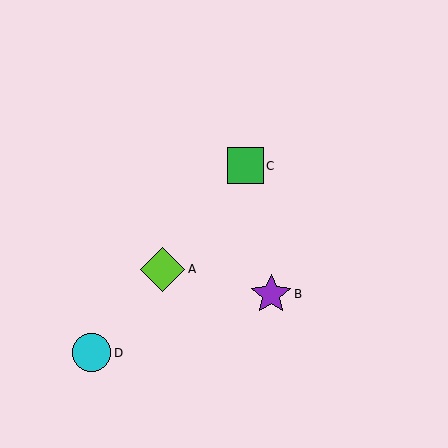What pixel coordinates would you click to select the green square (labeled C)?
Click at (245, 166) to select the green square C.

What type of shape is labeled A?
Shape A is a lime diamond.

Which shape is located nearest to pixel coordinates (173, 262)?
The lime diamond (labeled A) at (163, 269) is nearest to that location.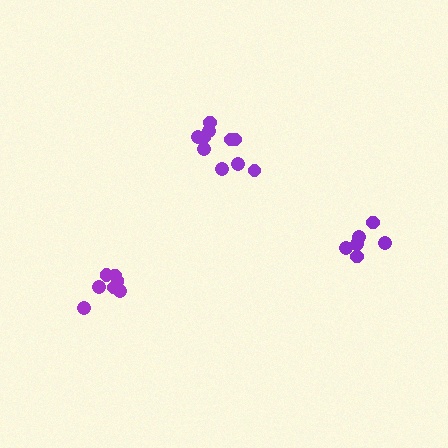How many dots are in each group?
Group 1: 10 dots, Group 2: 7 dots, Group 3: 7 dots (24 total).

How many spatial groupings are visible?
There are 3 spatial groupings.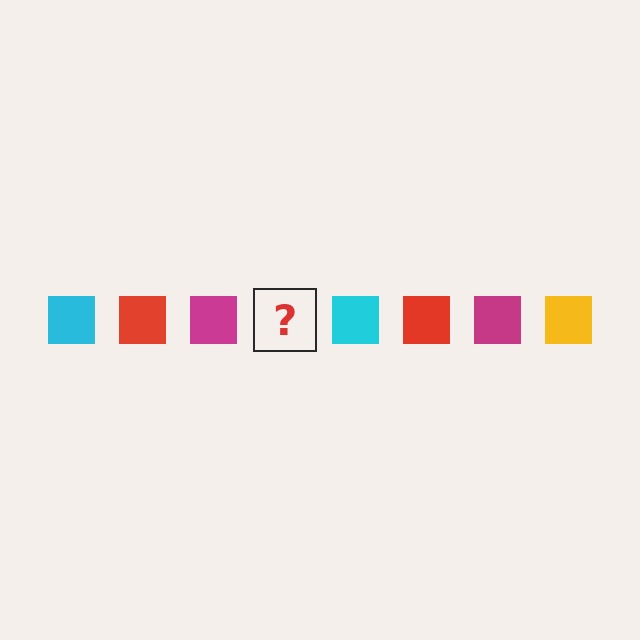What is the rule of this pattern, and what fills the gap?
The rule is that the pattern cycles through cyan, red, magenta, yellow squares. The gap should be filled with a yellow square.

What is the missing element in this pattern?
The missing element is a yellow square.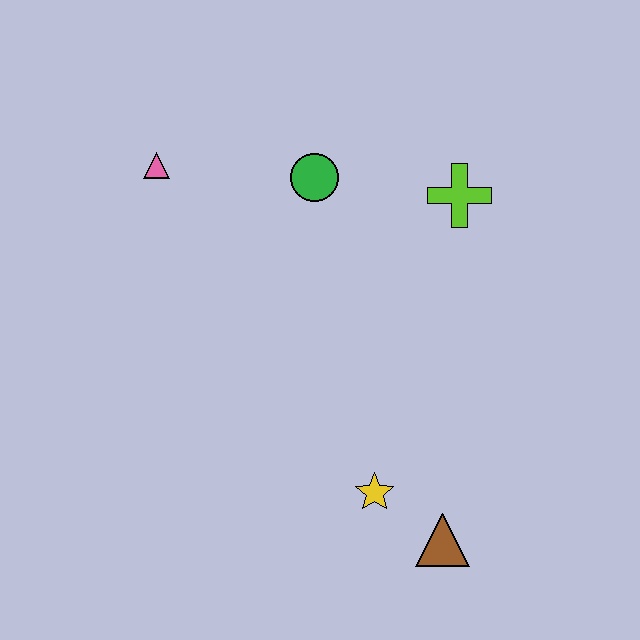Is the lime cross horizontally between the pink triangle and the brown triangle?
No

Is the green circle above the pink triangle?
No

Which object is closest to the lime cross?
The green circle is closest to the lime cross.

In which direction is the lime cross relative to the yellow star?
The lime cross is above the yellow star.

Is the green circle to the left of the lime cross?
Yes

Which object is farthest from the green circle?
The brown triangle is farthest from the green circle.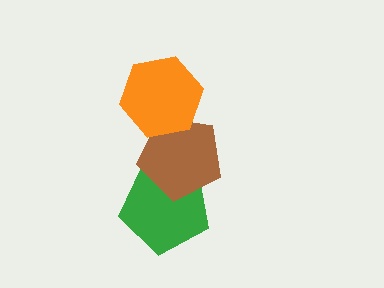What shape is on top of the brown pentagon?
The orange hexagon is on top of the brown pentagon.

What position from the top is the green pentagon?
The green pentagon is 3rd from the top.